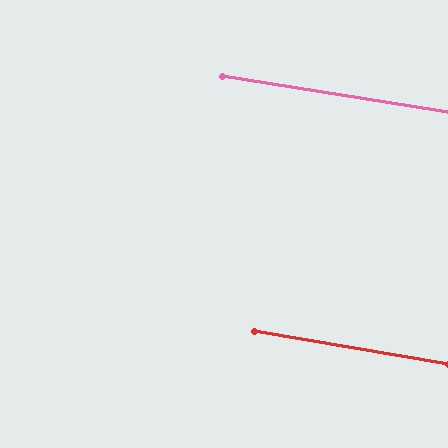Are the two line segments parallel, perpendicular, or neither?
Parallel — their directions differ by only 0.7°.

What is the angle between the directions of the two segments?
Approximately 1 degree.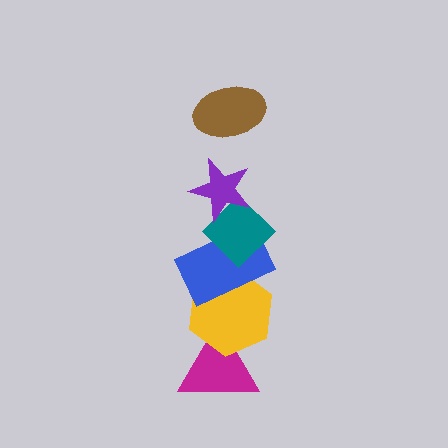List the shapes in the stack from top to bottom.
From top to bottom: the brown ellipse, the purple star, the teal diamond, the blue rectangle, the yellow hexagon, the magenta triangle.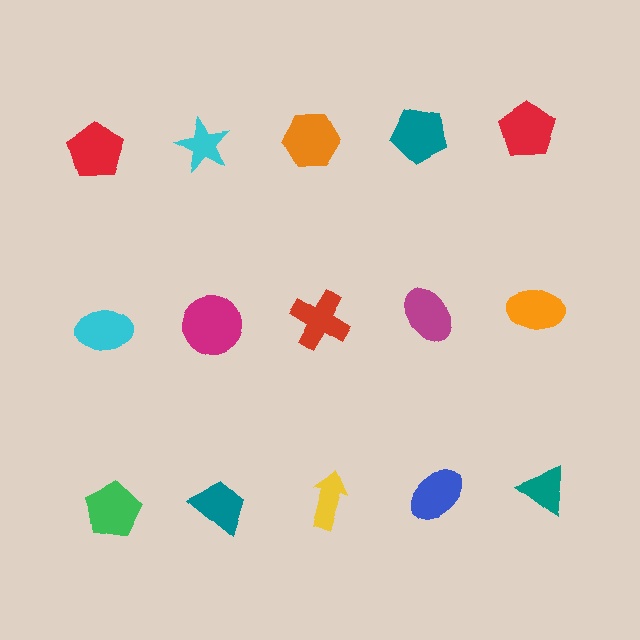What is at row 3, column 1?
A green pentagon.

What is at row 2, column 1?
A cyan ellipse.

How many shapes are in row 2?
5 shapes.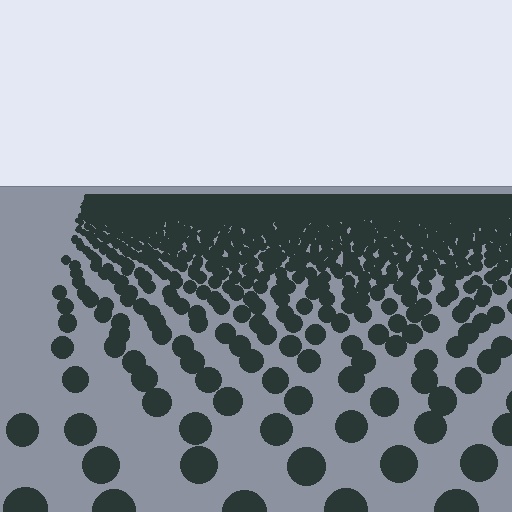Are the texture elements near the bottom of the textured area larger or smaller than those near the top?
Larger. Near the bottom, elements are closer to the viewer and appear at a bigger on-screen size.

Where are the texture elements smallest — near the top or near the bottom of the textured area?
Near the top.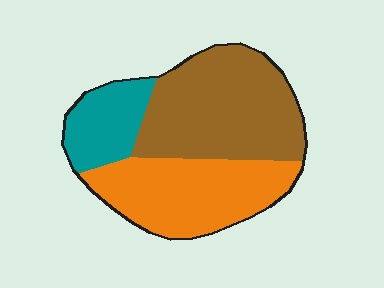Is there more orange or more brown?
Brown.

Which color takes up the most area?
Brown, at roughly 45%.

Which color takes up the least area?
Teal, at roughly 15%.